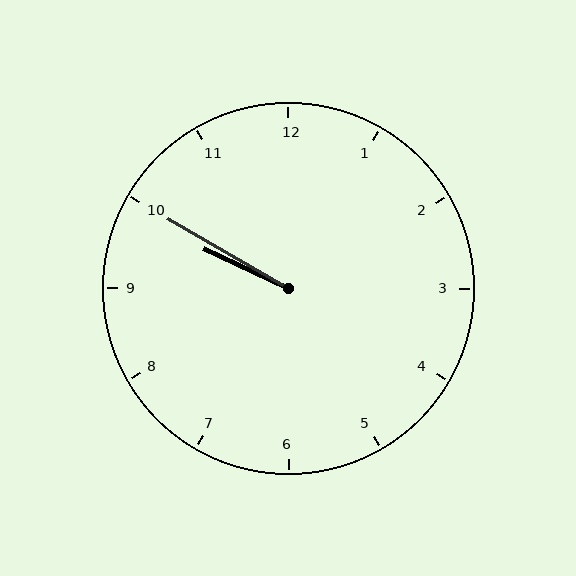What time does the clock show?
9:50.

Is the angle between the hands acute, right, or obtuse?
It is acute.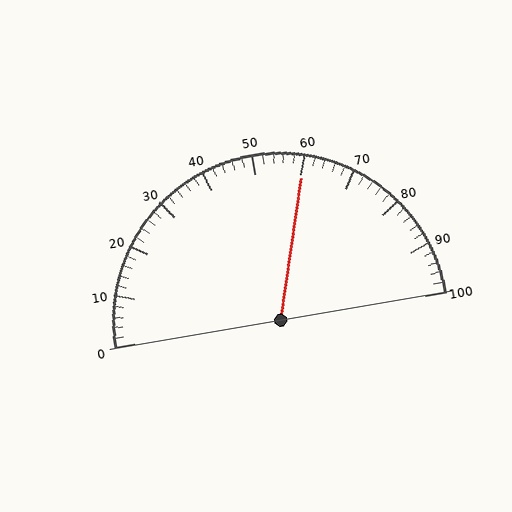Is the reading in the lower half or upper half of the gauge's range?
The reading is in the upper half of the range (0 to 100).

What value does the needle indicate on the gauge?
The needle indicates approximately 60.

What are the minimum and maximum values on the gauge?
The gauge ranges from 0 to 100.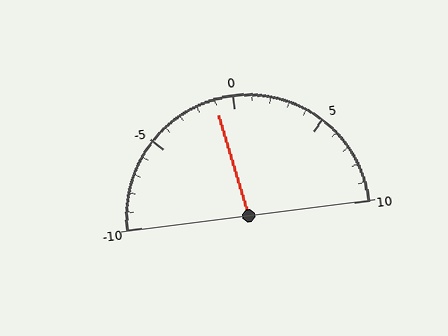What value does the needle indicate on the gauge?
The needle indicates approximately -1.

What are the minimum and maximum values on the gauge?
The gauge ranges from -10 to 10.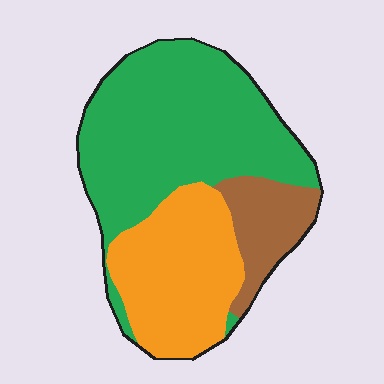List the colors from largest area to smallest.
From largest to smallest: green, orange, brown.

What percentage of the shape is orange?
Orange covers 32% of the shape.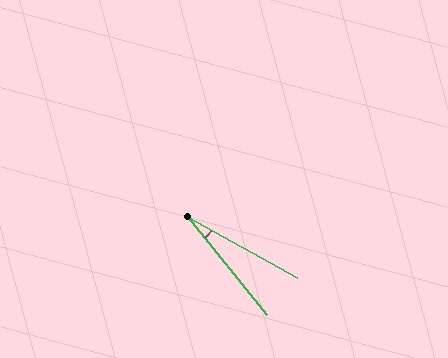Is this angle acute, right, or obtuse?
It is acute.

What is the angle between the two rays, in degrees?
Approximately 22 degrees.